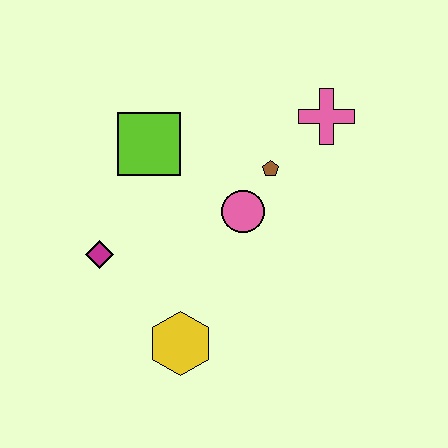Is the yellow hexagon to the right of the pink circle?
No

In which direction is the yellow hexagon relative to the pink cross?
The yellow hexagon is below the pink cross.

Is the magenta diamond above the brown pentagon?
No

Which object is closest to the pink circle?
The brown pentagon is closest to the pink circle.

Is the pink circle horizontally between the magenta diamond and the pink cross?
Yes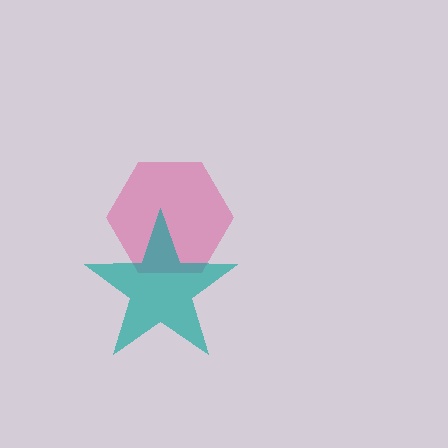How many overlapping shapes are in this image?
There are 2 overlapping shapes in the image.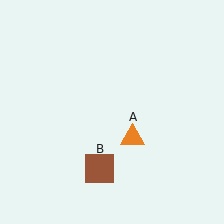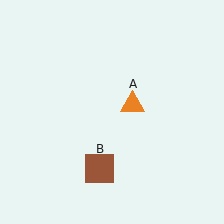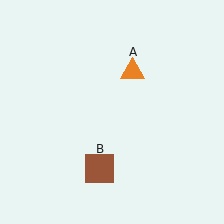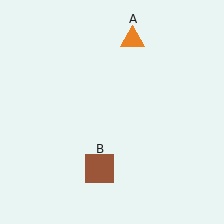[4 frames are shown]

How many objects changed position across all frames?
1 object changed position: orange triangle (object A).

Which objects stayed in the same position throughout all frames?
Brown square (object B) remained stationary.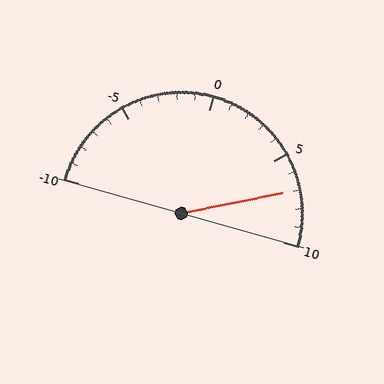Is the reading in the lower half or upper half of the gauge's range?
The reading is in the upper half of the range (-10 to 10).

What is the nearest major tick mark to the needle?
The nearest major tick mark is 5.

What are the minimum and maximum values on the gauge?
The gauge ranges from -10 to 10.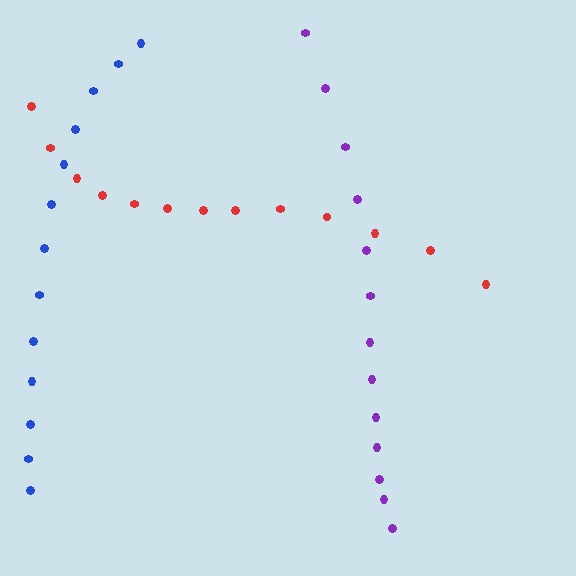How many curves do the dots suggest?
There are 3 distinct paths.